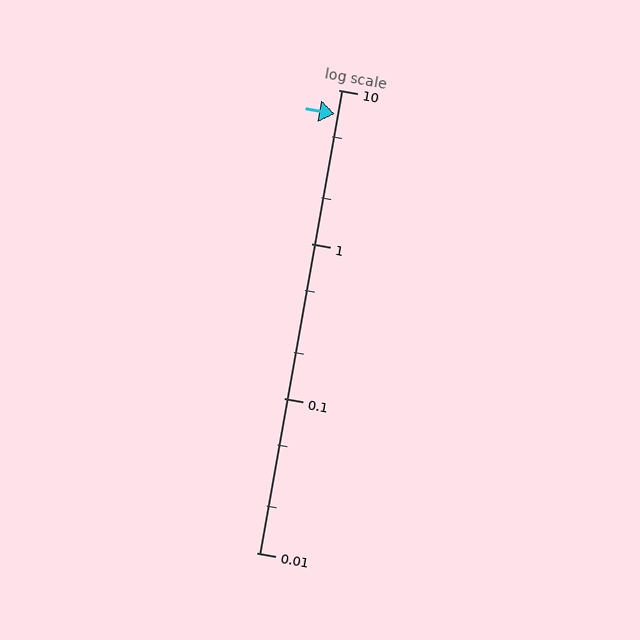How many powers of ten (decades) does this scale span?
The scale spans 3 decades, from 0.01 to 10.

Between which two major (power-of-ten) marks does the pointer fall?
The pointer is between 1 and 10.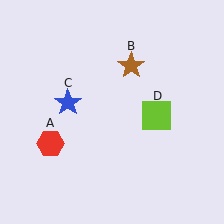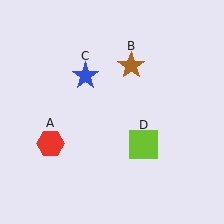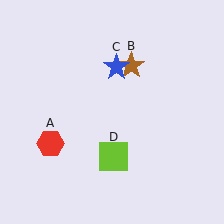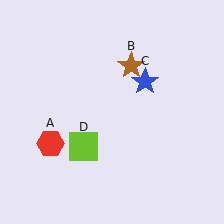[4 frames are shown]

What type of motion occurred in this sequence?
The blue star (object C), lime square (object D) rotated clockwise around the center of the scene.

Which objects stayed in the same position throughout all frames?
Red hexagon (object A) and brown star (object B) remained stationary.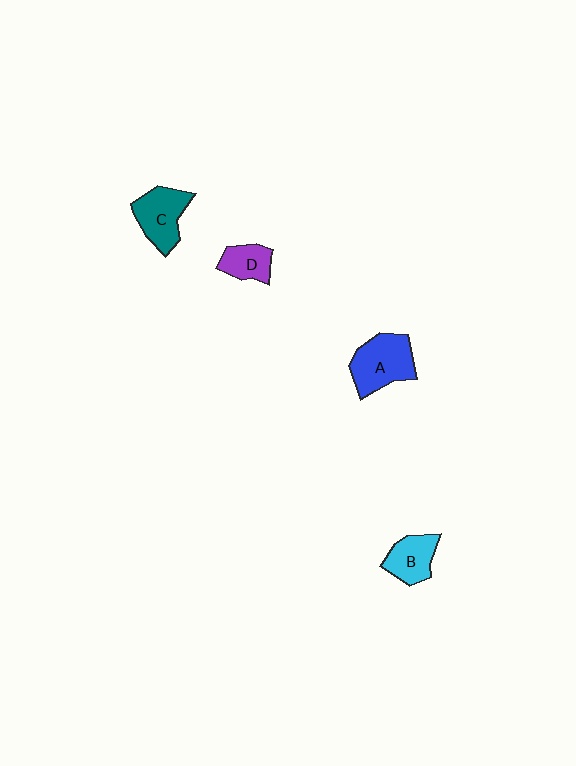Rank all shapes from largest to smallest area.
From largest to smallest: A (blue), C (teal), B (cyan), D (purple).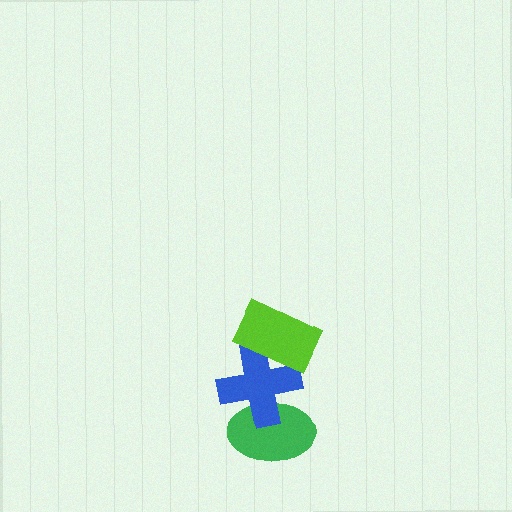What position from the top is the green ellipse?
The green ellipse is 3rd from the top.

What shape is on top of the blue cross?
The lime rectangle is on top of the blue cross.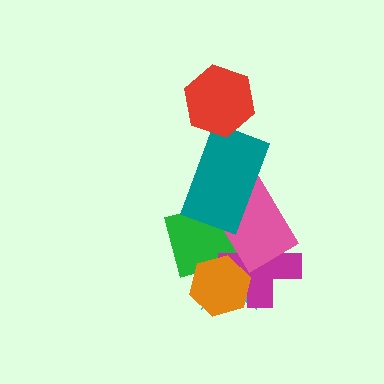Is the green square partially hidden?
Yes, it is partially covered by another shape.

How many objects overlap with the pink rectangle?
4 objects overlap with the pink rectangle.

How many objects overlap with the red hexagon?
0 objects overlap with the red hexagon.